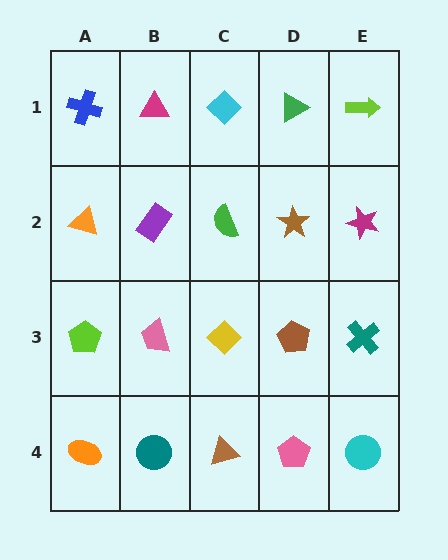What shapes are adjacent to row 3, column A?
An orange triangle (row 2, column A), an orange ellipse (row 4, column A), a pink trapezoid (row 3, column B).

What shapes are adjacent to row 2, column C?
A cyan diamond (row 1, column C), a yellow diamond (row 3, column C), a purple rectangle (row 2, column B), a brown star (row 2, column D).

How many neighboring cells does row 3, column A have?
3.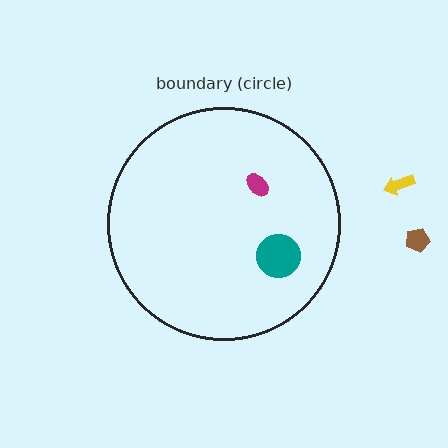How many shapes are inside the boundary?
2 inside, 2 outside.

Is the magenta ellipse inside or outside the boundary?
Inside.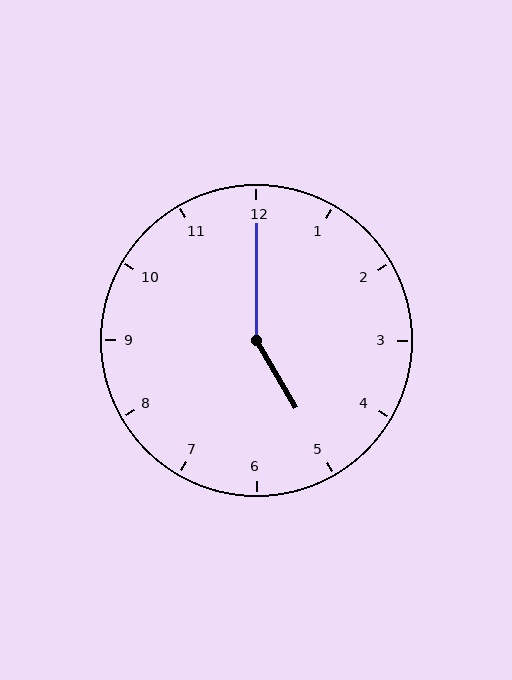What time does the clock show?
5:00.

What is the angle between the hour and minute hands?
Approximately 150 degrees.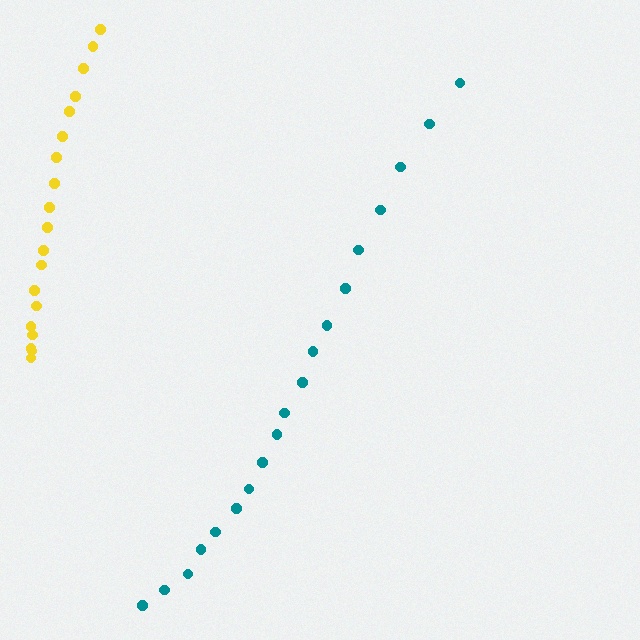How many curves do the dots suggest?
There are 2 distinct paths.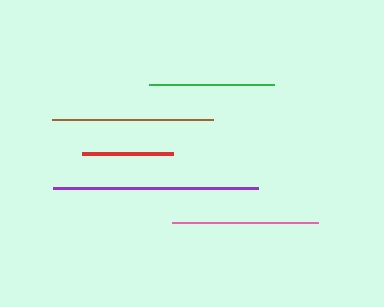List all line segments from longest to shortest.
From longest to shortest: purple, brown, pink, green, red.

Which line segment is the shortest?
The red line is the shortest at approximately 91 pixels.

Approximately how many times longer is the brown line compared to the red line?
The brown line is approximately 1.8 times the length of the red line.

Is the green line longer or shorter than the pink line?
The pink line is longer than the green line.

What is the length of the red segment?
The red segment is approximately 91 pixels long.